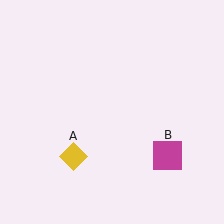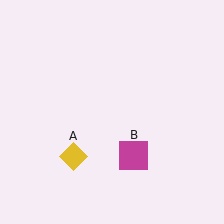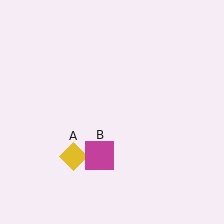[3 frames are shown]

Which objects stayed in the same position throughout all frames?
Yellow diamond (object A) remained stationary.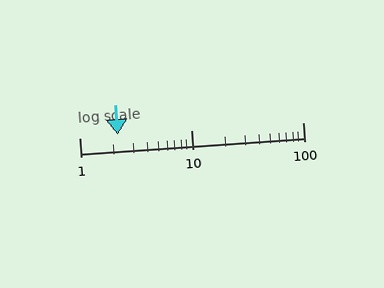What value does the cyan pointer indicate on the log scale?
The pointer indicates approximately 2.2.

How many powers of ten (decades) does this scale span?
The scale spans 2 decades, from 1 to 100.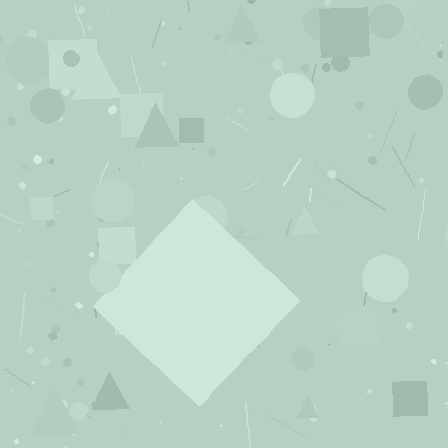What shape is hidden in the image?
A diamond is hidden in the image.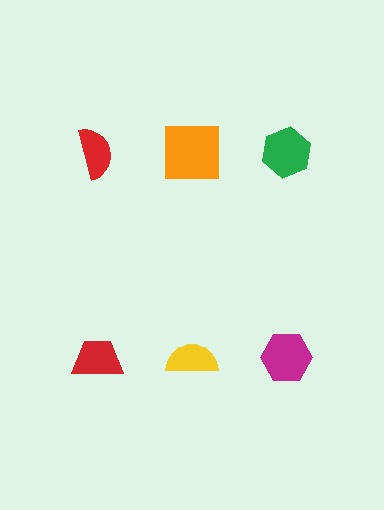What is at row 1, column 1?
A red semicircle.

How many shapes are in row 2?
3 shapes.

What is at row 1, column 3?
A green hexagon.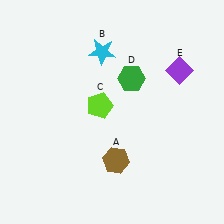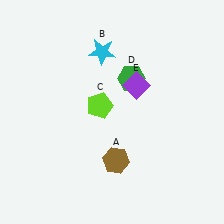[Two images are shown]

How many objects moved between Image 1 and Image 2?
1 object moved between the two images.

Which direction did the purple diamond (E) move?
The purple diamond (E) moved left.